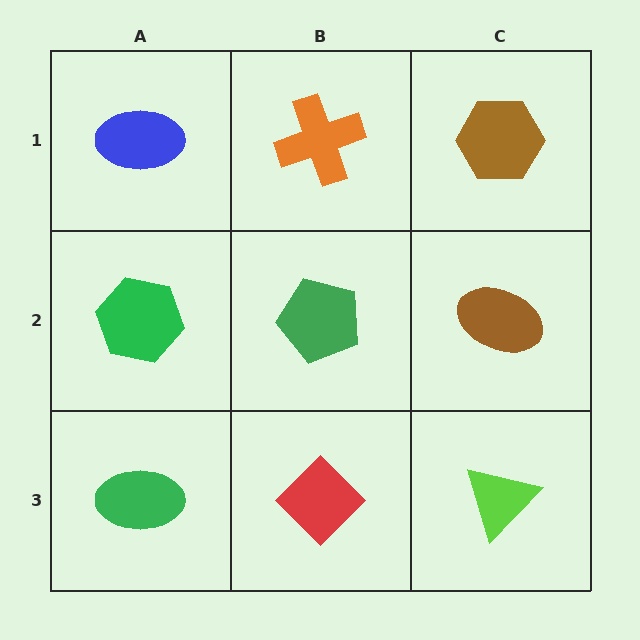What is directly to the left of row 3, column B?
A green ellipse.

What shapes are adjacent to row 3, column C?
A brown ellipse (row 2, column C), a red diamond (row 3, column B).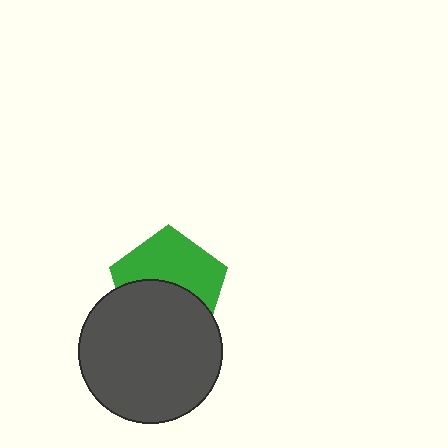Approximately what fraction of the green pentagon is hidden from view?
Roughly 48% of the green pentagon is hidden behind the dark gray circle.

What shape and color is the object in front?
The object in front is a dark gray circle.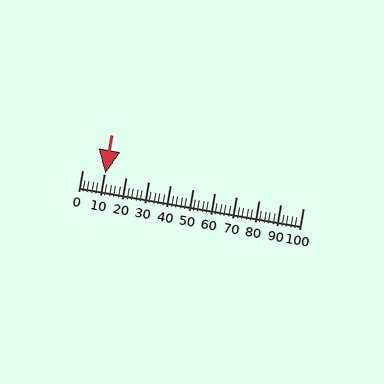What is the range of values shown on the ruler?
The ruler shows values from 0 to 100.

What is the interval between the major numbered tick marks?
The major tick marks are spaced 10 units apart.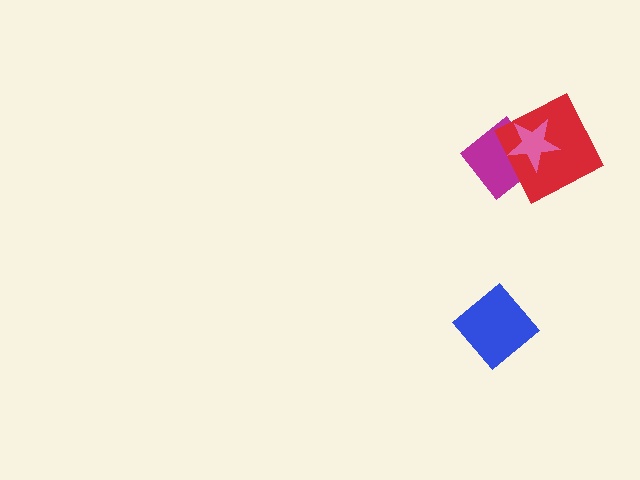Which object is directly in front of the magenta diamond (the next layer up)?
The red square is directly in front of the magenta diamond.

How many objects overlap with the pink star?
2 objects overlap with the pink star.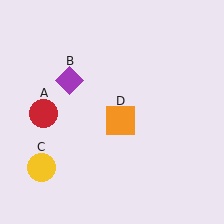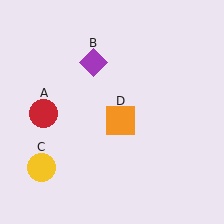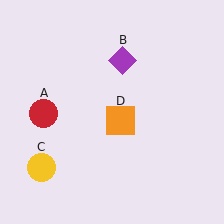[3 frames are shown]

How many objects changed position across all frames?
1 object changed position: purple diamond (object B).